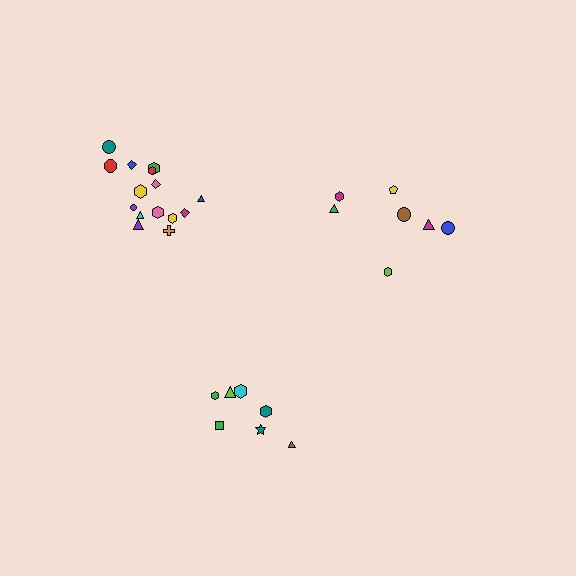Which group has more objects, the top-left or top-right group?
The top-left group.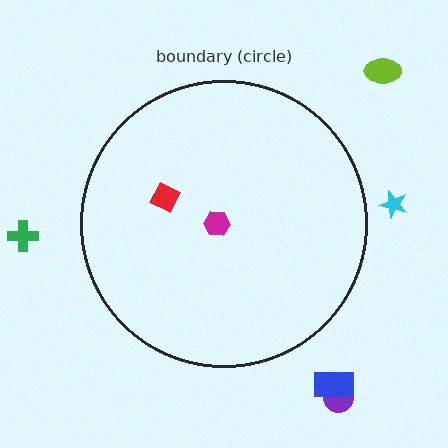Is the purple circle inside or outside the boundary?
Outside.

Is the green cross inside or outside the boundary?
Outside.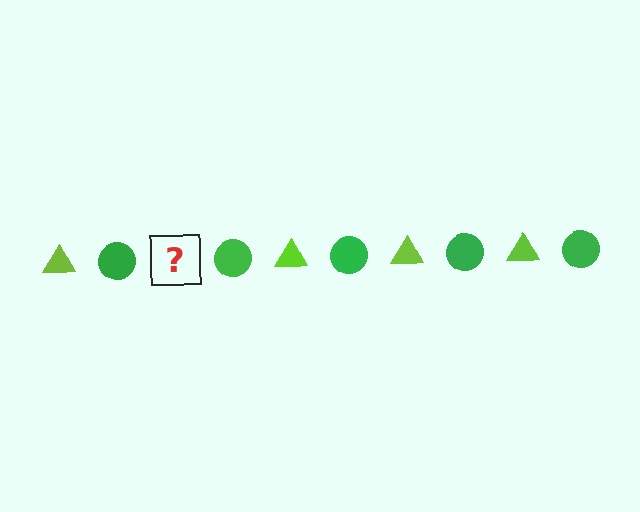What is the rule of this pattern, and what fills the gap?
The rule is that the pattern alternates between lime triangle and green circle. The gap should be filled with a lime triangle.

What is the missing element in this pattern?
The missing element is a lime triangle.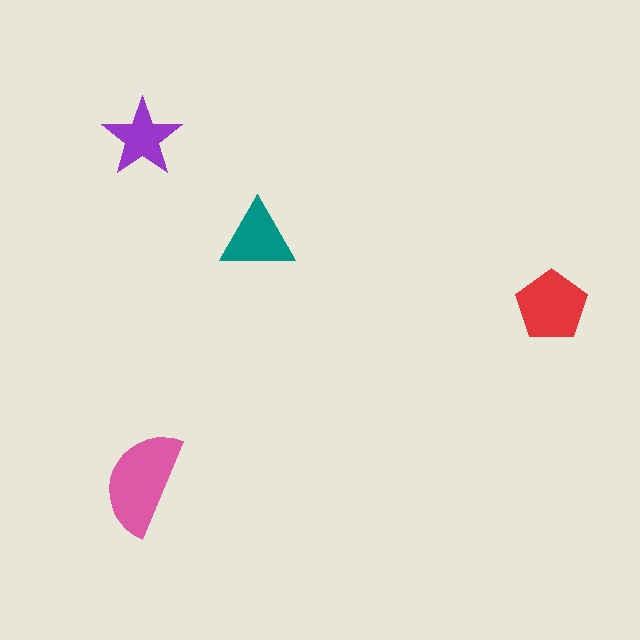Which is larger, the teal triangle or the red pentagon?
The red pentagon.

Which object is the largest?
The pink semicircle.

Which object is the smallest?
The purple star.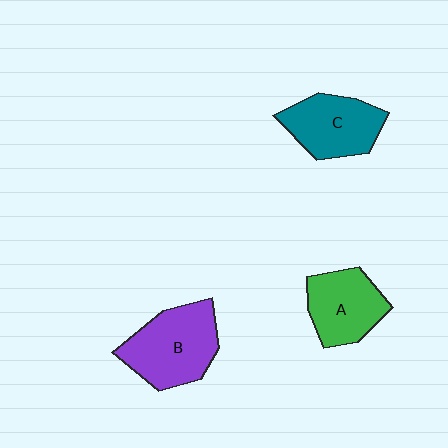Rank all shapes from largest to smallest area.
From largest to smallest: B (purple), C (teal), A (green).